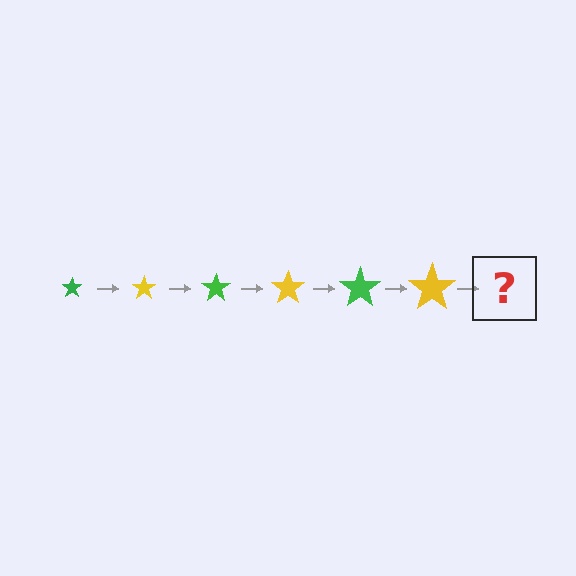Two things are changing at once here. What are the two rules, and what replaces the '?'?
The two rules are that the star grows larger each step and the color cycles through green and yellow. The '?' should be a green star, larger than the previous one.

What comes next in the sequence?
The next element should be a green star, larger than the previous one.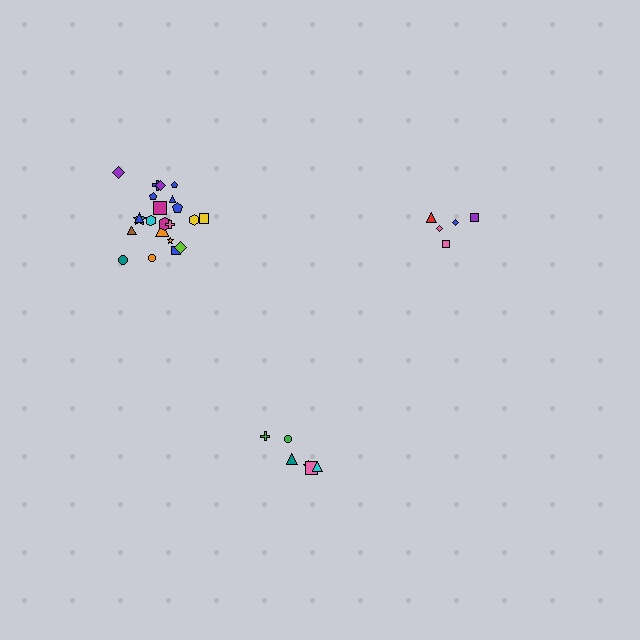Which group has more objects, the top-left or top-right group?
The top-left group.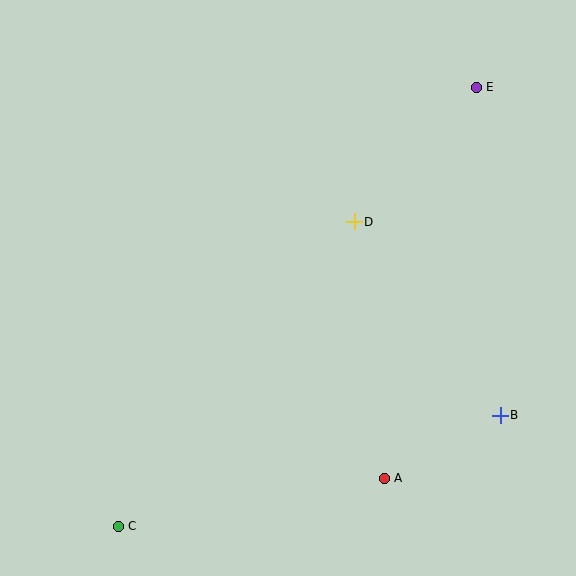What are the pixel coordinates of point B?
Point B is at (500, 415).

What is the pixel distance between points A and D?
The distance between A and D is 258 pixels.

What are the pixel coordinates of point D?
Point D is at (354, 222).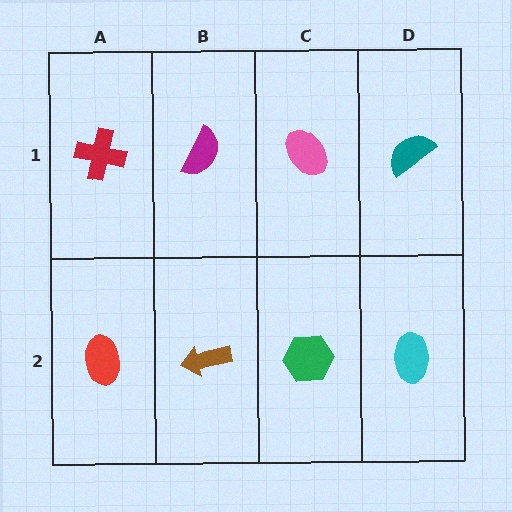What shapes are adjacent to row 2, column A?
A red cross (row 1, column A), a brown arrow (row 2, column B).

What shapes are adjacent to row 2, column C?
A pink ellipse (row 1, column C), a brown arrow (row 2, column B), a cyan ellipse (row 2, column D).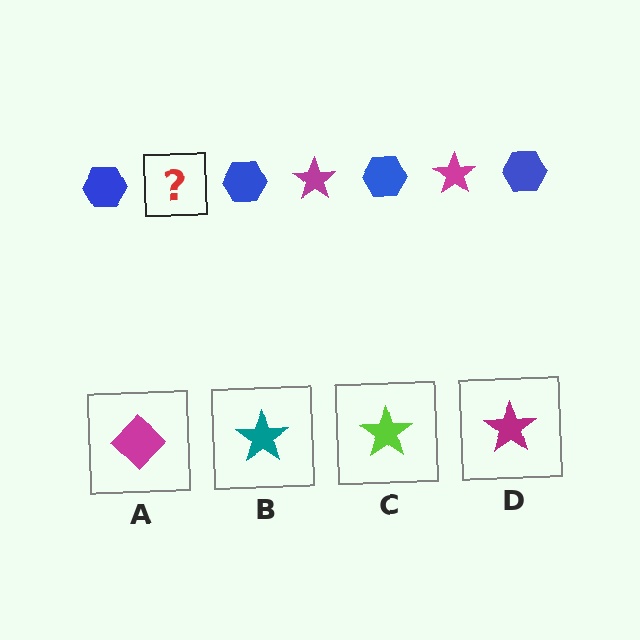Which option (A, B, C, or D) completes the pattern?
D.